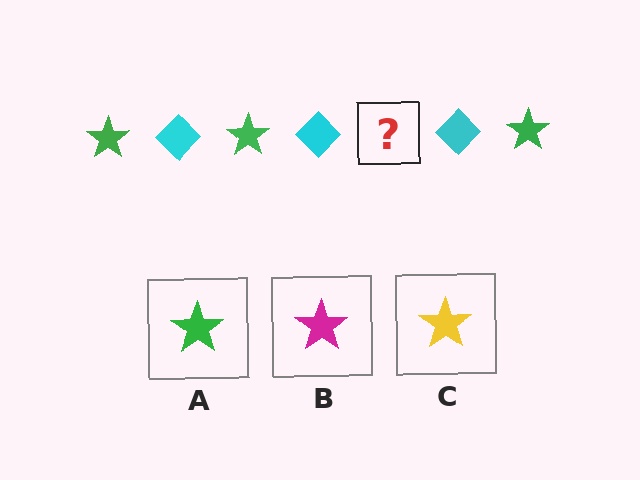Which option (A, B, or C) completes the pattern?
A.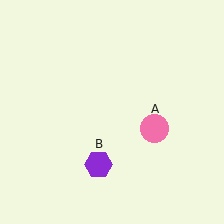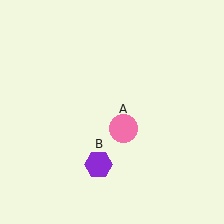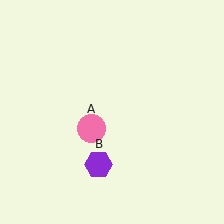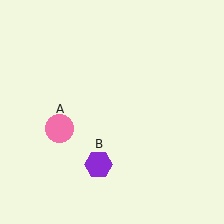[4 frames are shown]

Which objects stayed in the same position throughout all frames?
Purple hexagon (object B) remained stationary.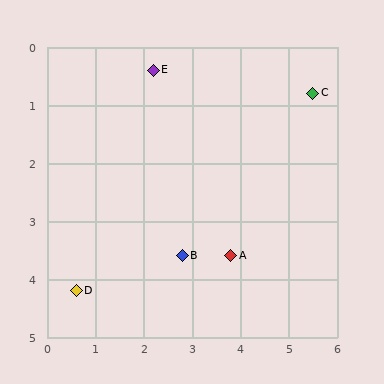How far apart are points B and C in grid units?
Points B and C are about 3.9 grid units apart.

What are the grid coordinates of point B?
Point B is at approximately (2.8, 3.6).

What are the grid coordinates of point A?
Point A is at approximately (3.8, 3.6).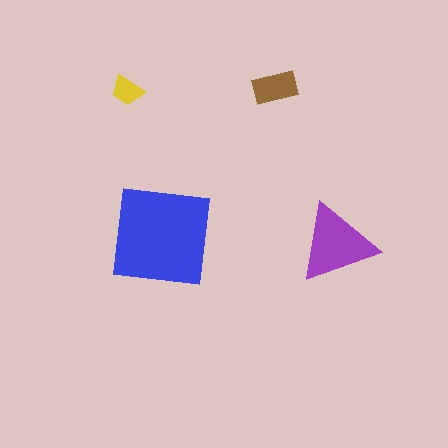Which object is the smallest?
The yellow trapezoid.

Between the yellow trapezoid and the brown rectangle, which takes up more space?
The brown rectangle.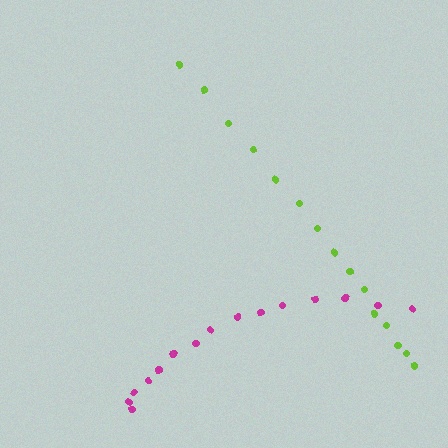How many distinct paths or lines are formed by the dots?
There are 2 distinct paths.